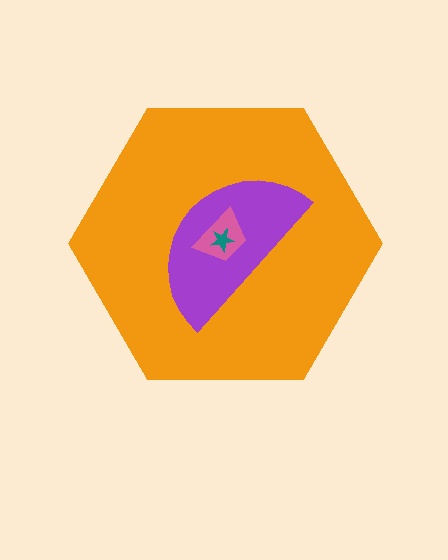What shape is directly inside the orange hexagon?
The purple semicircle.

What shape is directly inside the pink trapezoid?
The teal star.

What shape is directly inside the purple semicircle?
The pink trapezoid.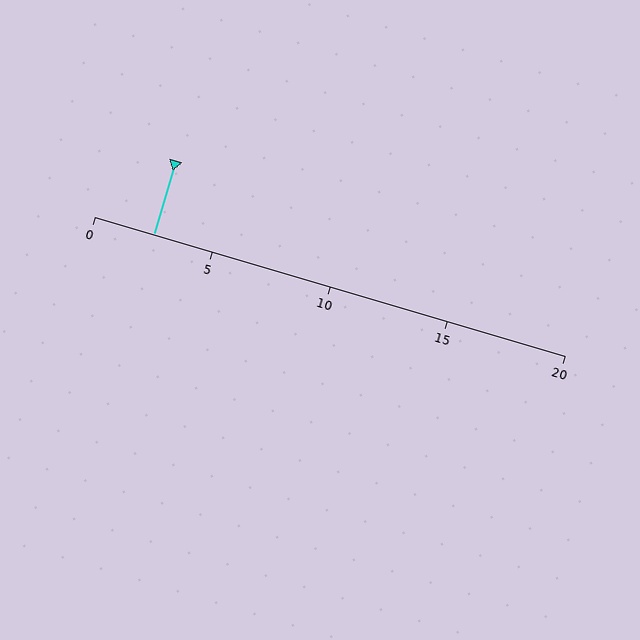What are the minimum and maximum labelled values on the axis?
The axis runs from 0 to 20.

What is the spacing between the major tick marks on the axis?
The major ticks are spaced 5 apart.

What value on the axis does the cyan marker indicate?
The marker indicates approximately 2.5.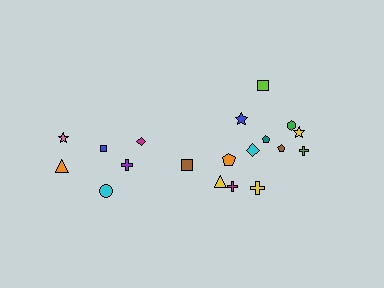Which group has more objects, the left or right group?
The right group.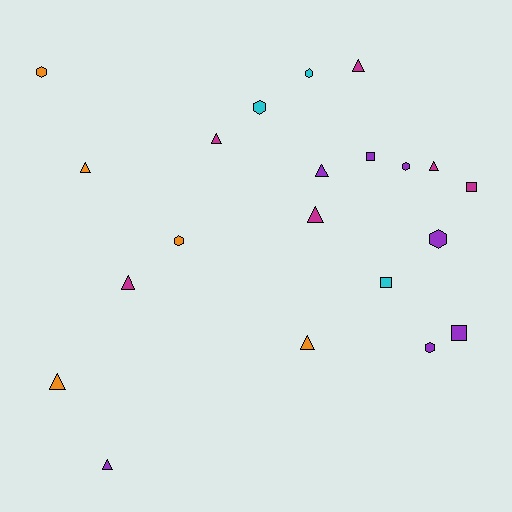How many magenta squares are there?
There is 1 magenta square.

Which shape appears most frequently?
Triangle, with 10 objects.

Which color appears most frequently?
Purple, with 7 objects.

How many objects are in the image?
There are 21 objects.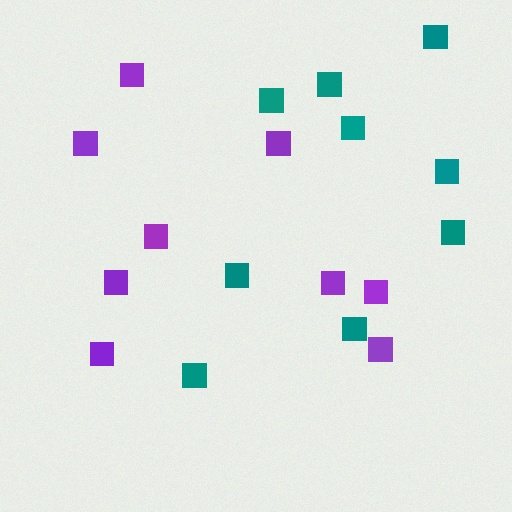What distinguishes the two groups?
There are 2 groups: one group of purple squares (9) and one group of teal squares (9).